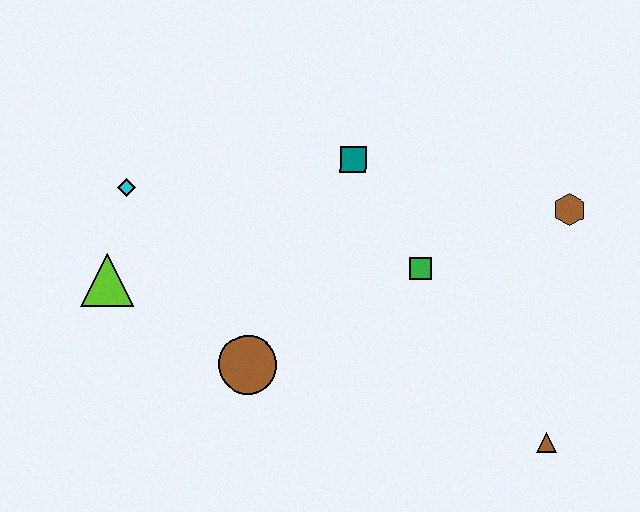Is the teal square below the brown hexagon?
No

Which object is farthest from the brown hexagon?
The lime triangle is farthest from the brown hexagon.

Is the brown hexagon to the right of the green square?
Yes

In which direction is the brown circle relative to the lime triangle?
The brown circle is to the right of the lime triangle.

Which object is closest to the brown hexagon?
The green square is closest to the brown hexagon.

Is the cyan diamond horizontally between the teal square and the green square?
No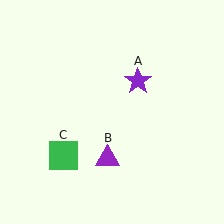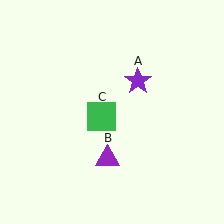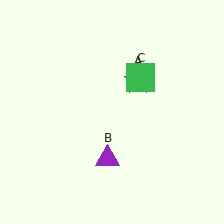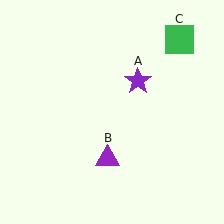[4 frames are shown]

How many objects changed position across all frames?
1 object changed position: green square (object C).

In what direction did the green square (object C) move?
The green square (object C) moved up and to the right.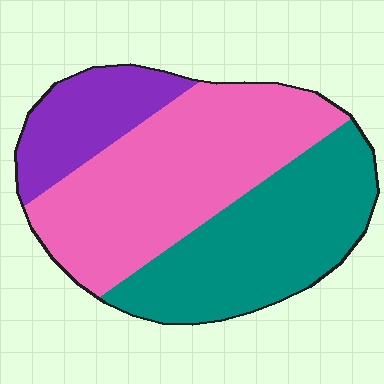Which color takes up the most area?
Pink, at roughly 45%.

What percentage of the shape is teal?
Teal takes up between a third and a half of the shape.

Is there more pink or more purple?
Pink.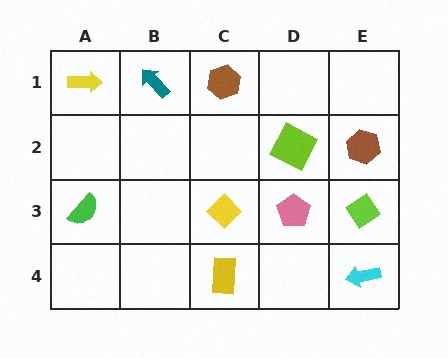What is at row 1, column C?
A brown hexagon.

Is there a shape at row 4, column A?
No, that cell is empty.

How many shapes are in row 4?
2 shapes.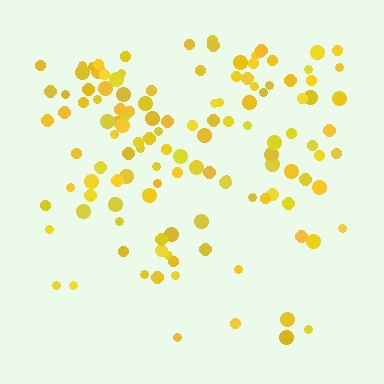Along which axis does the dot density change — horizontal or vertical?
Vertical.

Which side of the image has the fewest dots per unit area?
The bottom.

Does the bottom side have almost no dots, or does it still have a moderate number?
Still a moderate number, just noticeably fewer than the top.